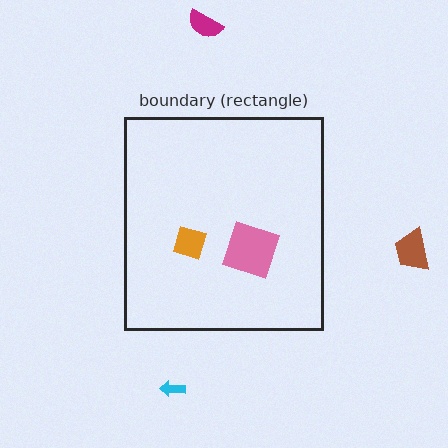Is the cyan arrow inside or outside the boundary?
Outside.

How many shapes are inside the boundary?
2 inside, 3 outside.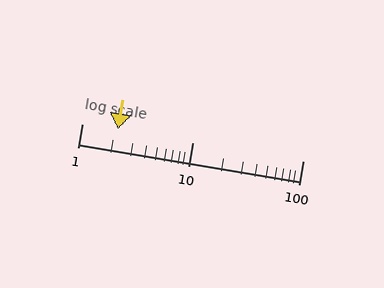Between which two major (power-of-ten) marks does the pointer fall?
The pointer is between 1 and 10.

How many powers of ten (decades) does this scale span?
The scale spans 2 decades, from 1 to 100.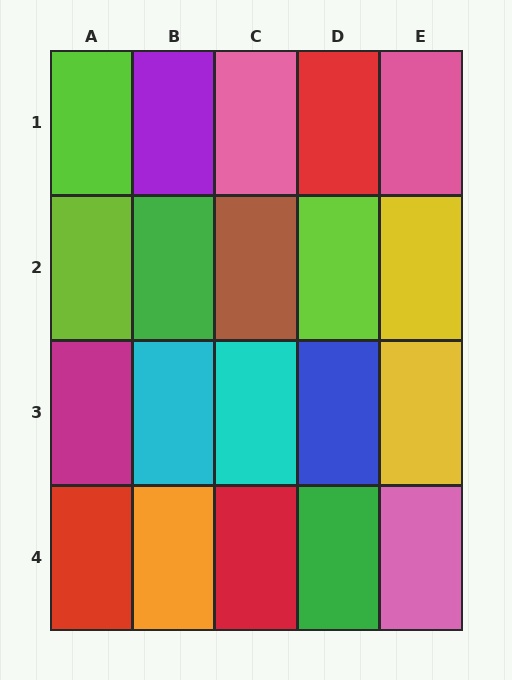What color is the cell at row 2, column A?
Lime.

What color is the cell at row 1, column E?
Pink.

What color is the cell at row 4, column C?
Red.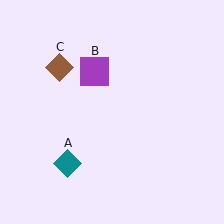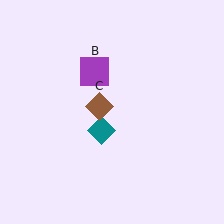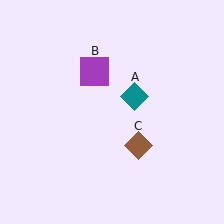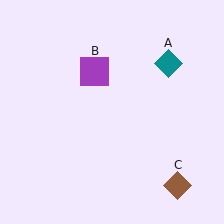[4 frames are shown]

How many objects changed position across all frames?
2 objects changed position: teal diamond (object A), brown diamond (object C).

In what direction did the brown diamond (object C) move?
The brown diamond (object C) moved down and to the right.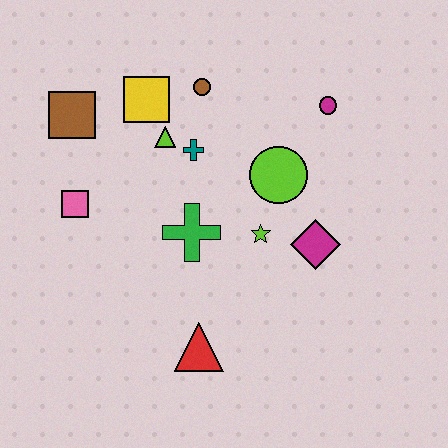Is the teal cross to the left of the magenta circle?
Yes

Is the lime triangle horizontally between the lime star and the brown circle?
No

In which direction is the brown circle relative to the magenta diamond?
The brown circle is above the magenta diamond.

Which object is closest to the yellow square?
The lime triangle is closest to the yellow square.